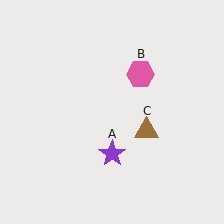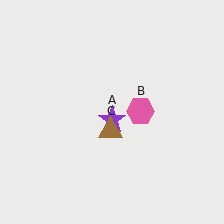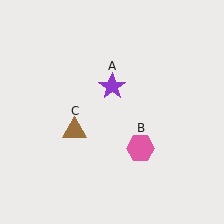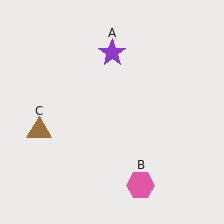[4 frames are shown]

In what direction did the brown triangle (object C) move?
The brown triangle (object C) moved left.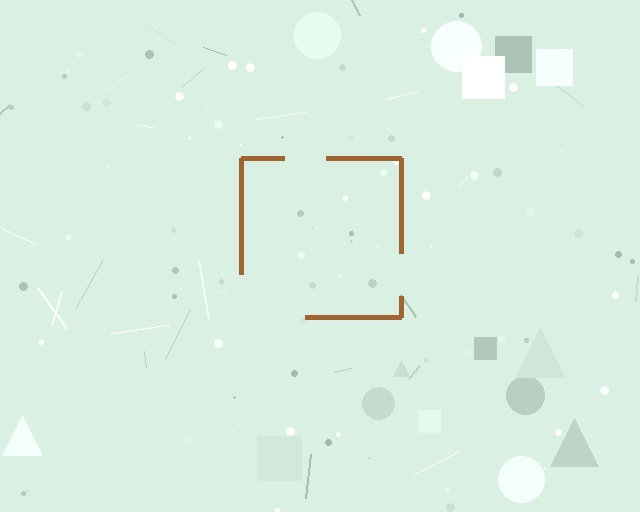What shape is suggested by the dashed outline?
The dashed outline suggests a square.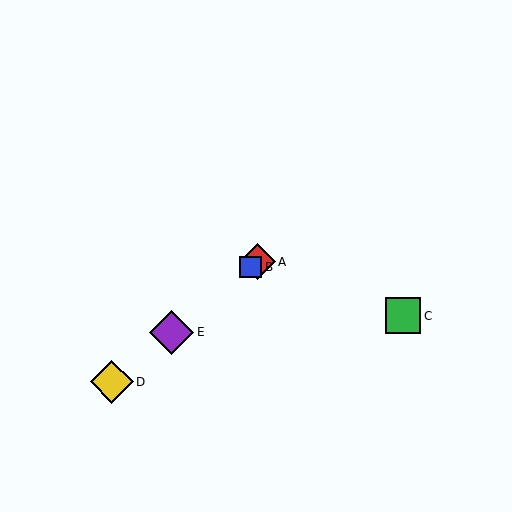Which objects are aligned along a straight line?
Objects A, B, D, E are aligned along a straight line.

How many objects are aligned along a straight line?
4 objects (A, B, D, E) are aligned along a straight line.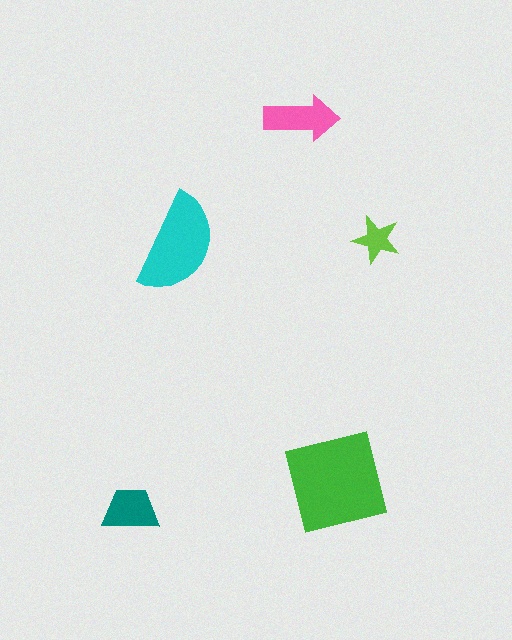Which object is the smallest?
The lime star.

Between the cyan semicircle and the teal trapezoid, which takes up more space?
The cyan semicircle.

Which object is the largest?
The green square.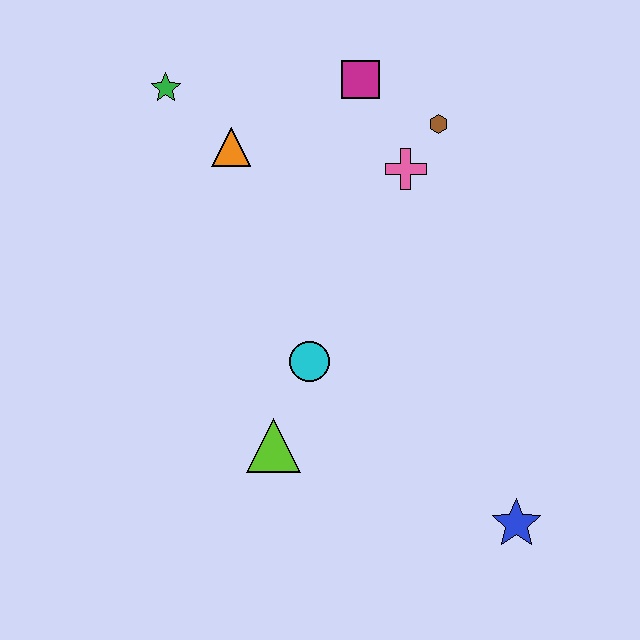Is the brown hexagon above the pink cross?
Yes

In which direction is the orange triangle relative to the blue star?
The orange triangle is above the blue star.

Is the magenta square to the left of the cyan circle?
No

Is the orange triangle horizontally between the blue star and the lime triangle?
No